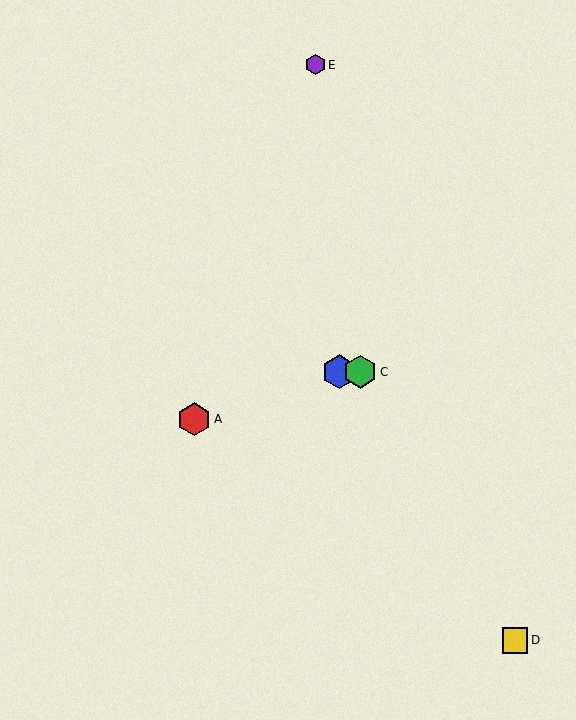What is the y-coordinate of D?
Object D is at y≈640.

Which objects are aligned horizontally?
Objects B, C are aligned horizontally.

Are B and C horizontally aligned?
Yes, both are at y≈372.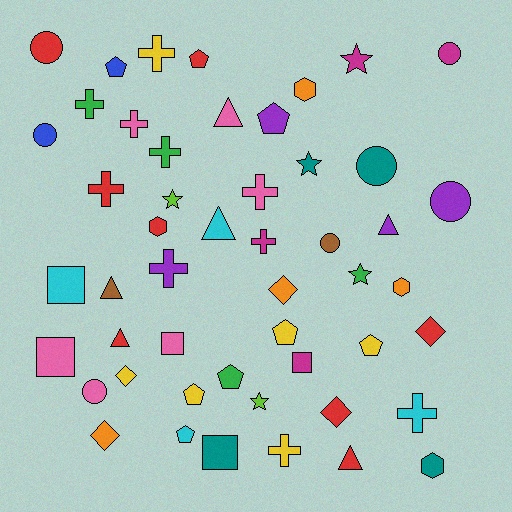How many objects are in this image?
There are 50 objects.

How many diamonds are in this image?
There are 5 diamonds.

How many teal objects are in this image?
There are 4 teal objects.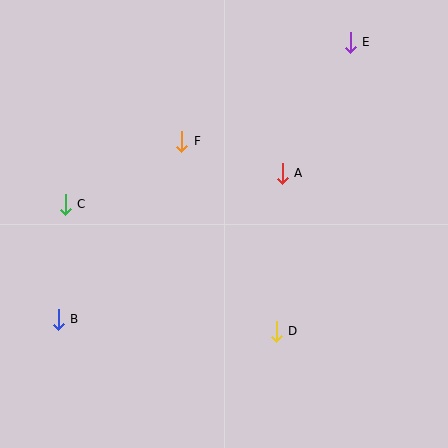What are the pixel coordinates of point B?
Point B is at (58, 319).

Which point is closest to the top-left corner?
Point C is closest to the top-left corner.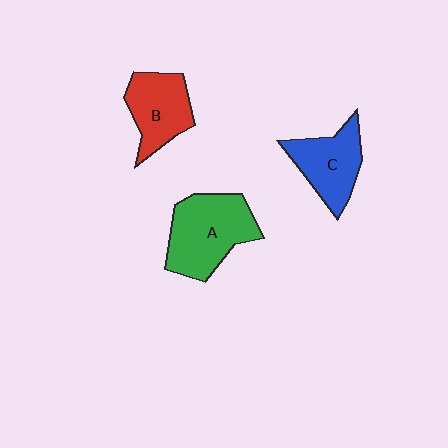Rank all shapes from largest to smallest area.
From largest to smallest: A (green), C (blue), B (red).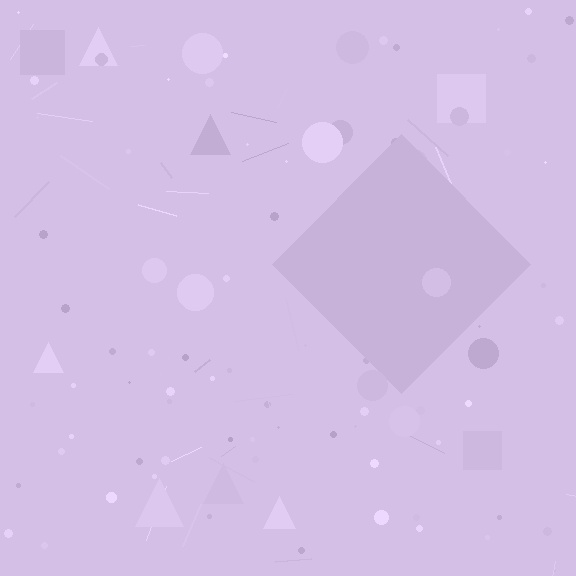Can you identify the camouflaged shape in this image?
The camouflaged shape is a diamond.